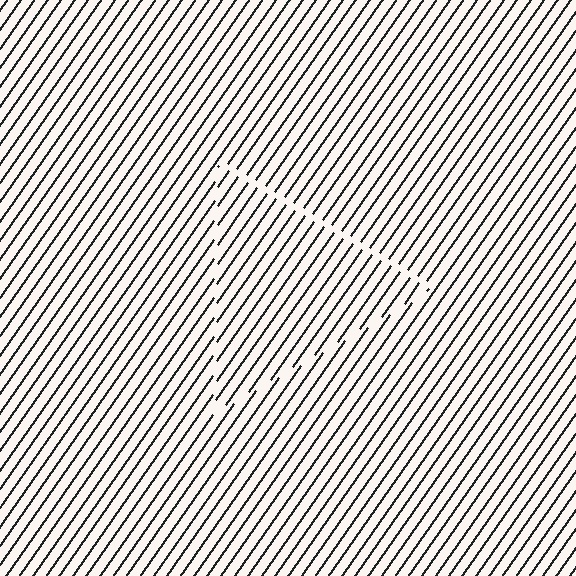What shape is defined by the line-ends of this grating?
An illusory triangle. The interior of the shape contains the same grating, shifted by half a period — the contour is defined by the phase discontinuity where line-ends from the inner and outer gratings abut.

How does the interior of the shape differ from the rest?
The interior of the shape contains the same grating, shifted by half a period — the contour is defined by the phase discontinuity where line-ends from the inner and outer gratings abut.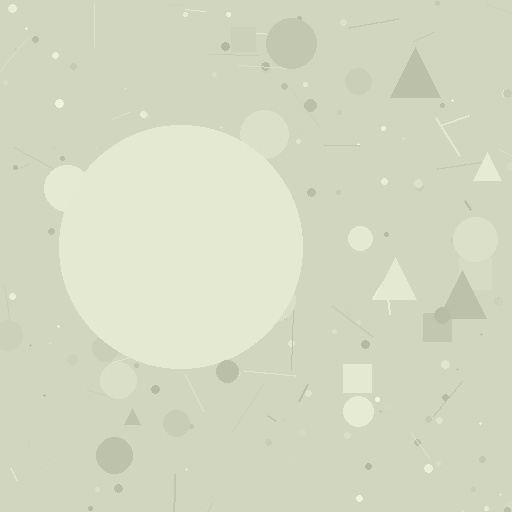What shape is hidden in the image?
A circle is hidden in the image.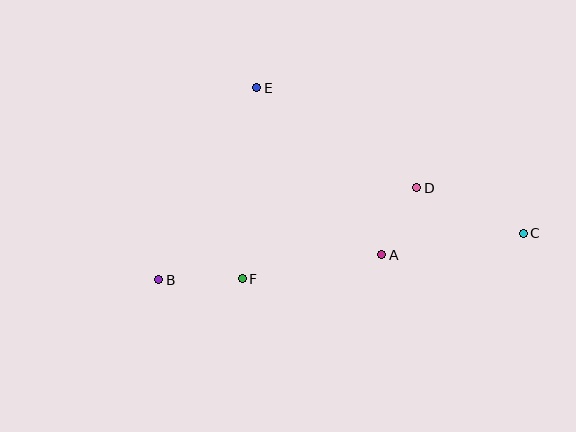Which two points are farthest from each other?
Points B and C are farthest from each other.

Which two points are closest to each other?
Points A and D are closest to each other.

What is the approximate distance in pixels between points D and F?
The distance between D and F is approximately 197 pixels.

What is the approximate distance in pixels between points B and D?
The distance between B and D is approximately 274 pixels.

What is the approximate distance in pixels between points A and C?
The distance between A and C is approximately 143 pixels.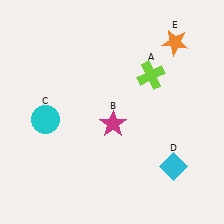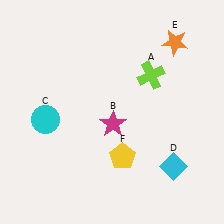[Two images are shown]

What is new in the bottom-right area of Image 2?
A yellow pentagon (F) was added in the bottom-right area of Image 2.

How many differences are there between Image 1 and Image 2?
There is 1 difference between the two images.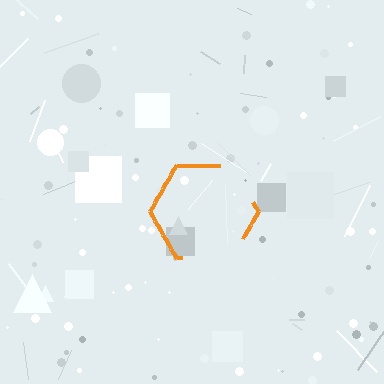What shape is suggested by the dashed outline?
The dashed outline suggests a hexagon.